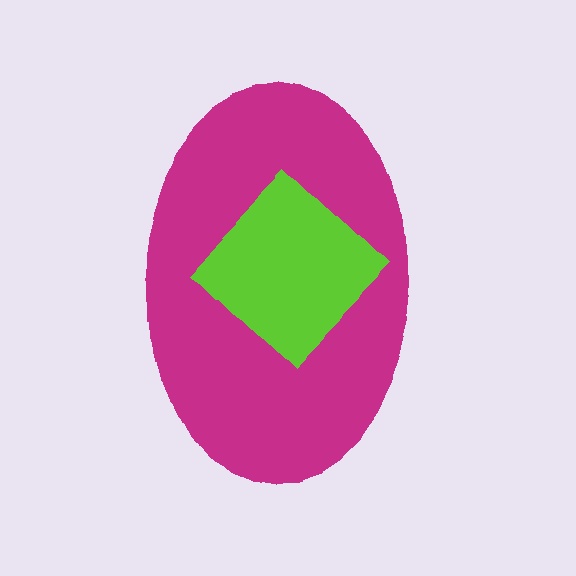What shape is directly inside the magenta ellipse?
The lime diamond.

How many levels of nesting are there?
2.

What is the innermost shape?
The lime diamond.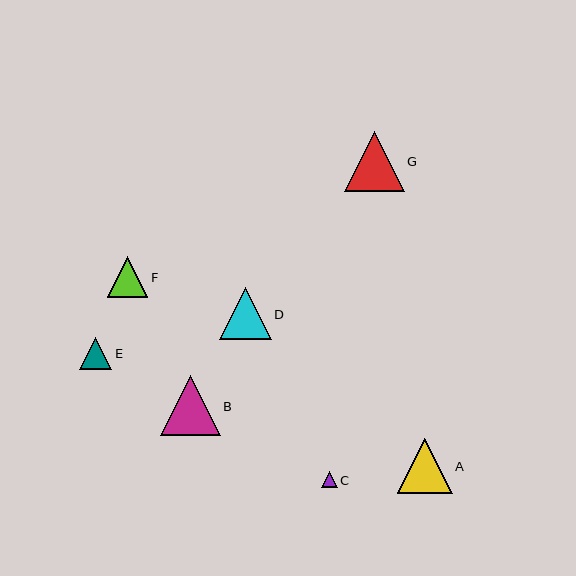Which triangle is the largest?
Triangle B is the largest with a size of approximately 60 pixels.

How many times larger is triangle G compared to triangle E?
Triangle G is approximately 1.9 times the size of triangle E.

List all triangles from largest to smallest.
From largest to smallest: B, G, A, D, F, E, C.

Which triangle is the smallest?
Triangle C is the smallest with a size of approximately 16 pixels.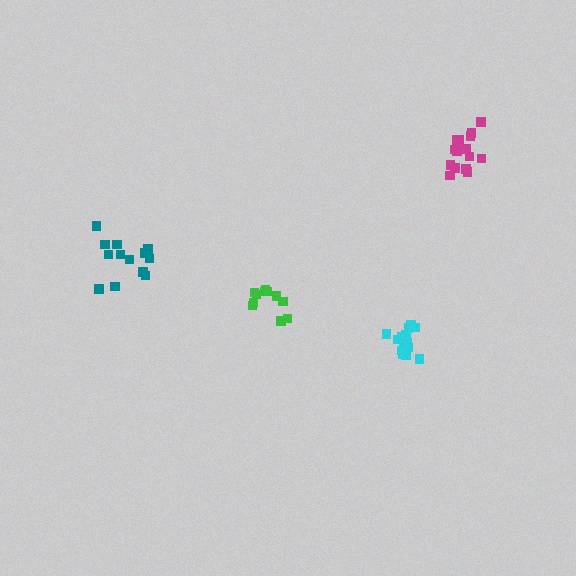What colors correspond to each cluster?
The clusters are colored: teal, green, magenta, cyan.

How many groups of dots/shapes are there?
There are 4 groups.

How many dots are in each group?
Group 1: 13 dots, Group 2: 11 dots, Group 3: 16 dots, Group 4: 15 dots (55 total).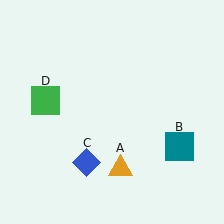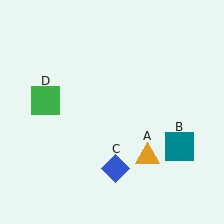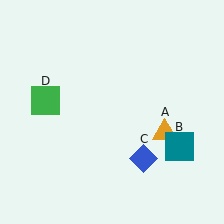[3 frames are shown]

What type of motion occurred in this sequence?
The orange triangle (object A), blue diamond (object C) rotated counterclockwise around the center of the scene.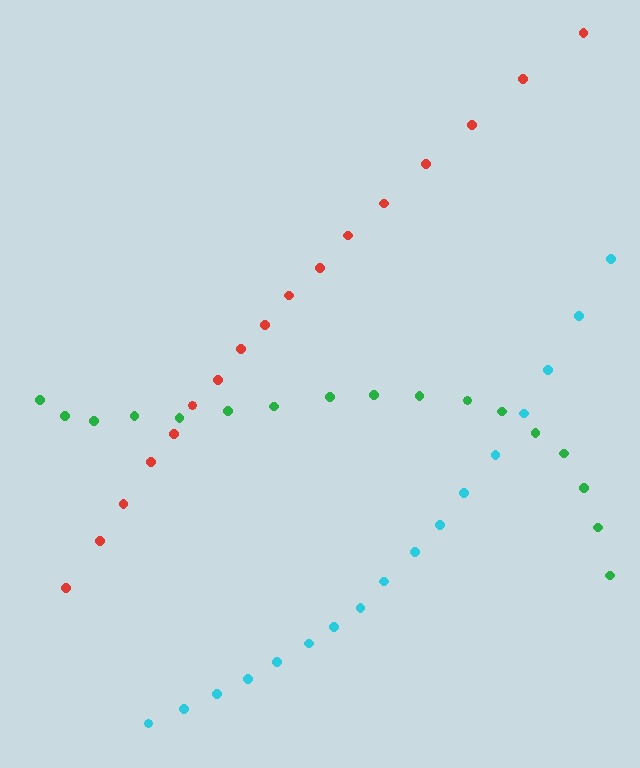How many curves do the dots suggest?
There are 3 distinct paths.